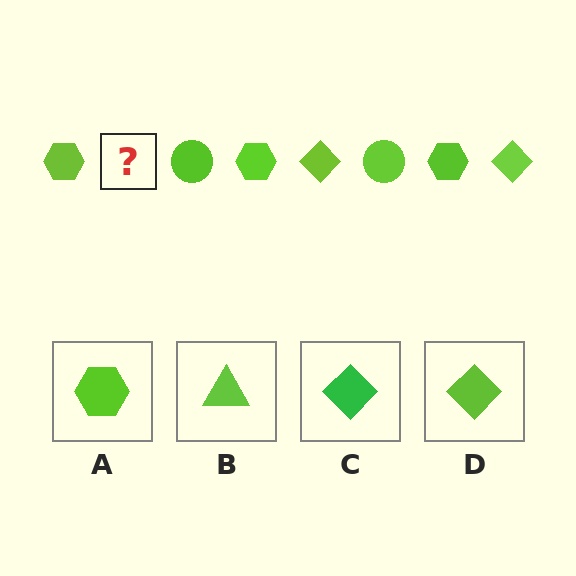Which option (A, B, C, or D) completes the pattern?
D.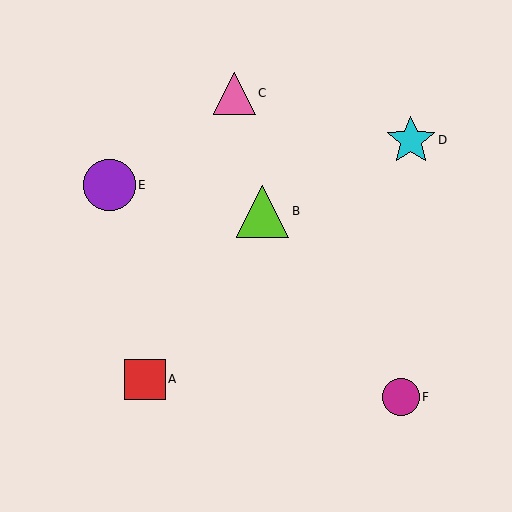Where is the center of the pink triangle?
The center of the pink triangle is at (234, 93).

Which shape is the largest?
The lime triangle (labeled B) is the largest.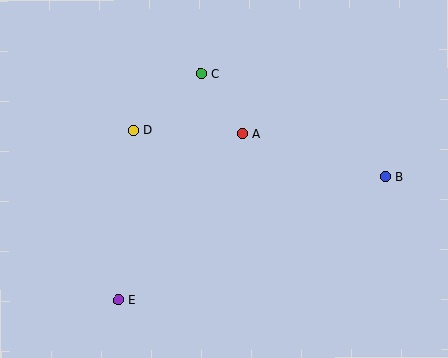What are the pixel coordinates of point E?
Point E is at (118, 300).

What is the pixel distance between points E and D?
The distance between E and D is 170 pixels.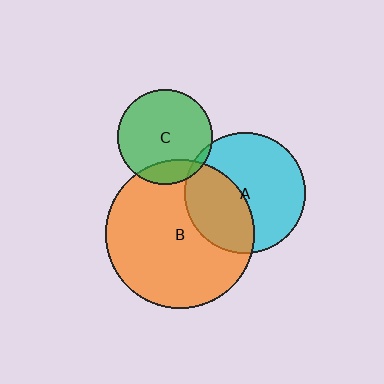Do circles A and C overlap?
Yes.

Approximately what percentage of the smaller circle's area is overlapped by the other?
Approximately 5%.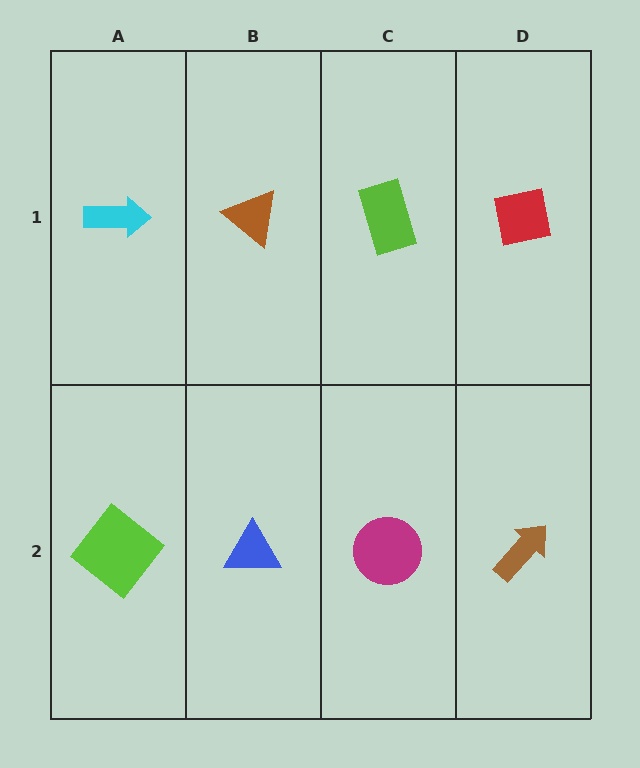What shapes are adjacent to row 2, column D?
A red square (row 1, column D), a magenta circle (row 2, column C).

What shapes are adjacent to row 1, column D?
A brown arrow (row 2, column D), a lime rectangle (row 1, column C).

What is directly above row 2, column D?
A red square.